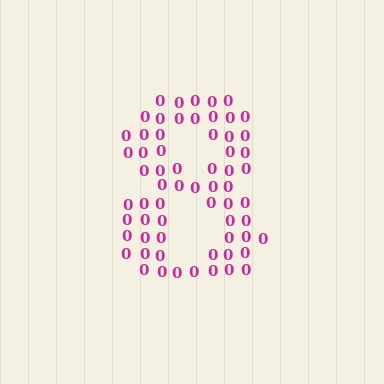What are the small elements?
The small elements are digit 0's.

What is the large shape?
The large shape is the digit 8.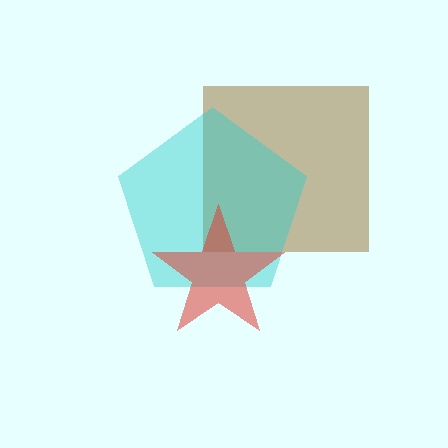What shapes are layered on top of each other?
The layered shapes are: a brown square, a cyan pentagon, a red star.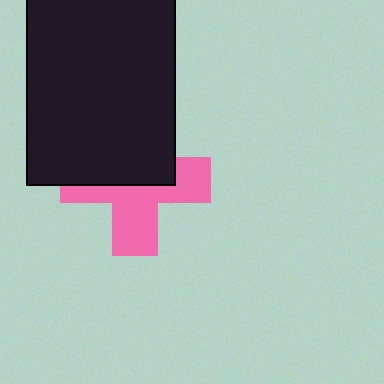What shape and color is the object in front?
The object in front is a black rectangle.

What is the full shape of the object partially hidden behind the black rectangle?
The partially hidden object is a pink cross.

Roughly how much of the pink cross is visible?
About half of it is visible (roughly 52%).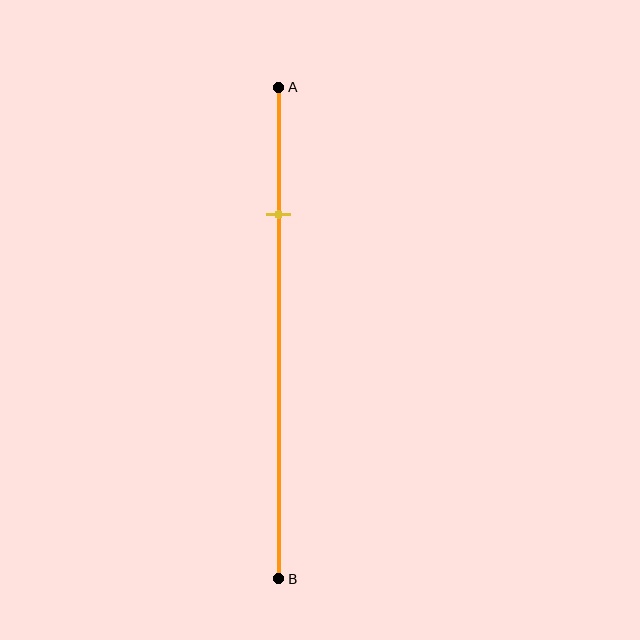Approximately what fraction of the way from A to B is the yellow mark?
The yellow mark is approximately 25% of the way from A to B.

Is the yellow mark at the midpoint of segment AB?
No, the mark is at about 25% from A, not at the 50% midpoint.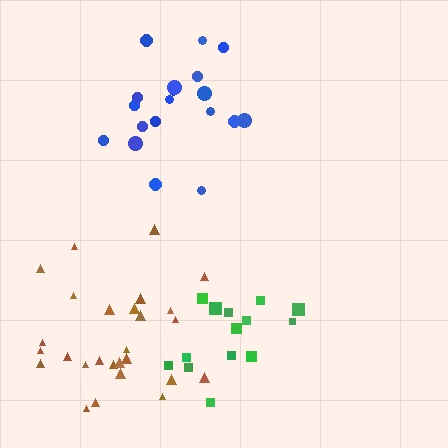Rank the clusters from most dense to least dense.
green, blue, brown.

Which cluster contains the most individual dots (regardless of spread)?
Brown (27).